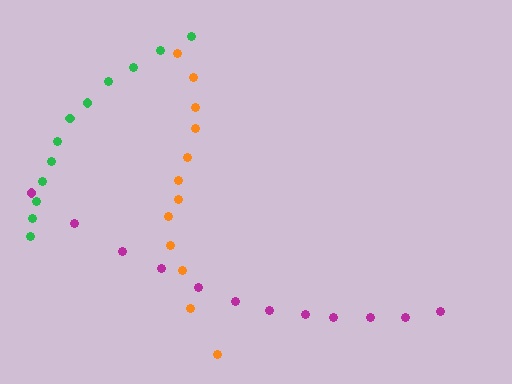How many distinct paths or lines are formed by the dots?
There are 3 distinct paths.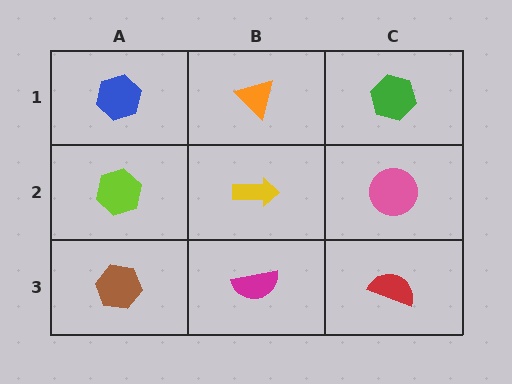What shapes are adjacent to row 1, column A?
A lime hexagon (row 2, column A), an orange triangle (row 1, column B).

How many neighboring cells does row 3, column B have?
3.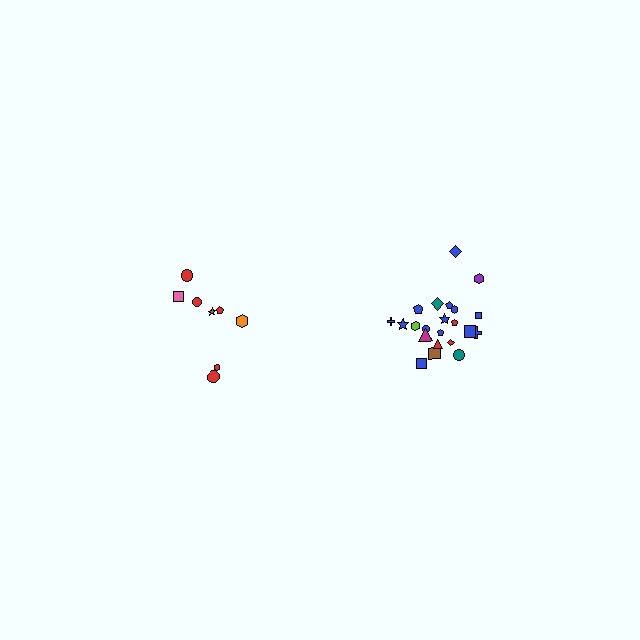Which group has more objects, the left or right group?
The right group.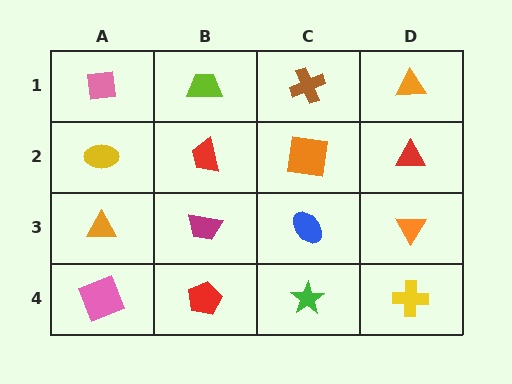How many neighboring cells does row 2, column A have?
3.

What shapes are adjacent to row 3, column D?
A red triangle (row 2, column D), a yellow cross (row 4, column D), a blue ellipse (row 3, column C).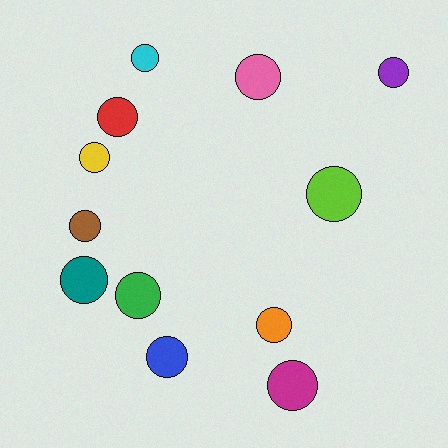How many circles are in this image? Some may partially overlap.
There are 12 circles.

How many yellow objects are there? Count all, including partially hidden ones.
There is 1 yellow object.